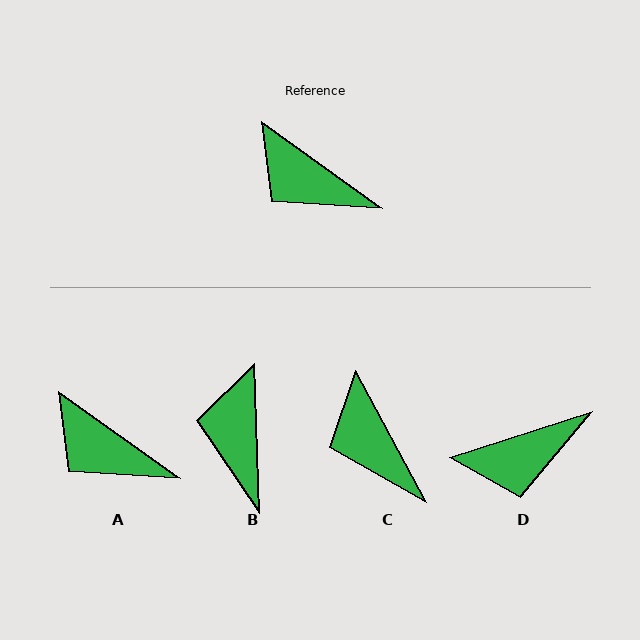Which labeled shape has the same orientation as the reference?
A.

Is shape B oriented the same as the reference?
No, it is off by about 52 degrees.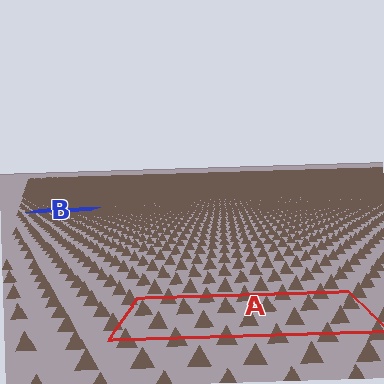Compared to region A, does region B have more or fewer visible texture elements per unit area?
Region B has more texture elements per unit area — they are packed more densely because it is farther away.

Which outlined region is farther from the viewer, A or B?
Region B is farther from the viewer — the texture elements inside it appear smaller and more densely packed.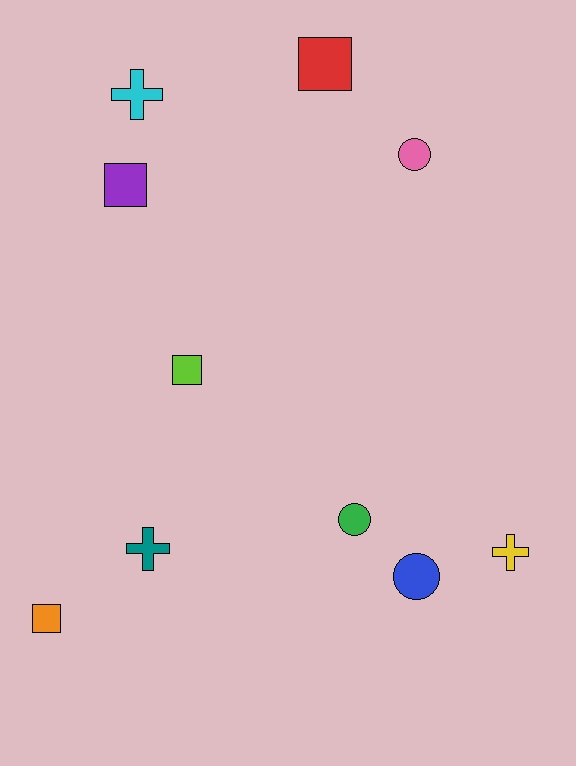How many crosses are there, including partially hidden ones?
There are 3 crosses.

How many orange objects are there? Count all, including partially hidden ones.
There is 1 orange object.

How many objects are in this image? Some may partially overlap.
There are 10 objects.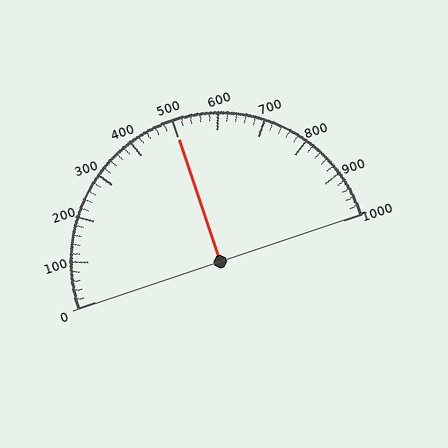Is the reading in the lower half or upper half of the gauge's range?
The reading is in the upper half of the range (0 to 1000).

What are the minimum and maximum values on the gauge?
The gauge ranges from 0 to 1000.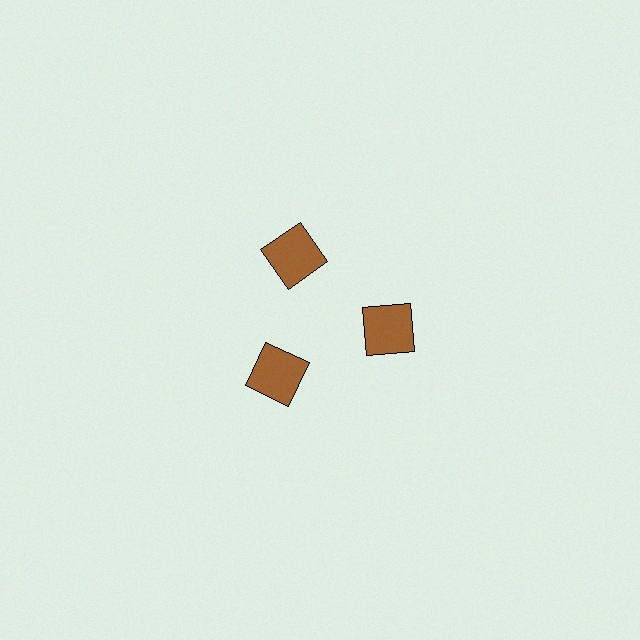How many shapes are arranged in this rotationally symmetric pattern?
There are 3 shapes, arranged in 3 groups of 1.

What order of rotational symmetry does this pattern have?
This pattern has 3-fold rotational symmetry.